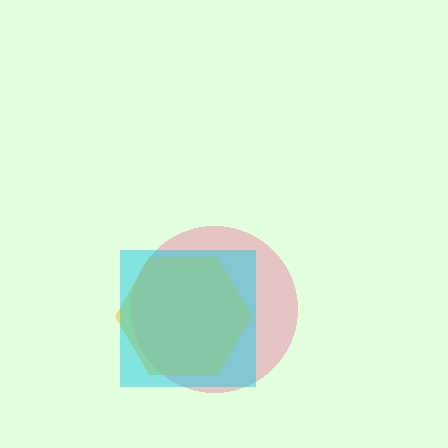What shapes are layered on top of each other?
The layered shapes are: a pink circle, a yellow hexagon, a cyan square.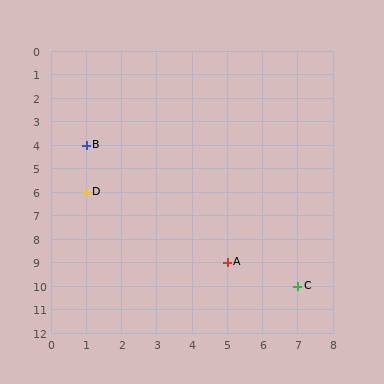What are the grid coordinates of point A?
Point A is at grid coordinates (5, 9).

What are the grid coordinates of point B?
Point B is at grid coordinates (1, 4).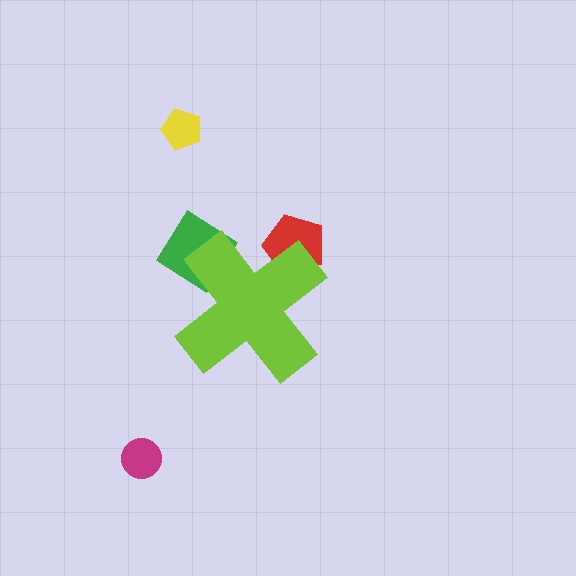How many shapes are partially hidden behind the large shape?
2 shapes are partially hidden.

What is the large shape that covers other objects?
A lime cross.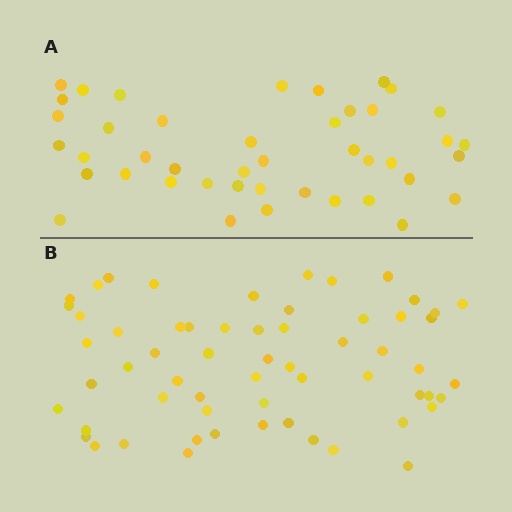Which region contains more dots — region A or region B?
Region B (the bottom region) has more dots.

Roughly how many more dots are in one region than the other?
Region B has approximately 15 more dots than region A.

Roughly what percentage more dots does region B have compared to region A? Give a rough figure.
About 40% more.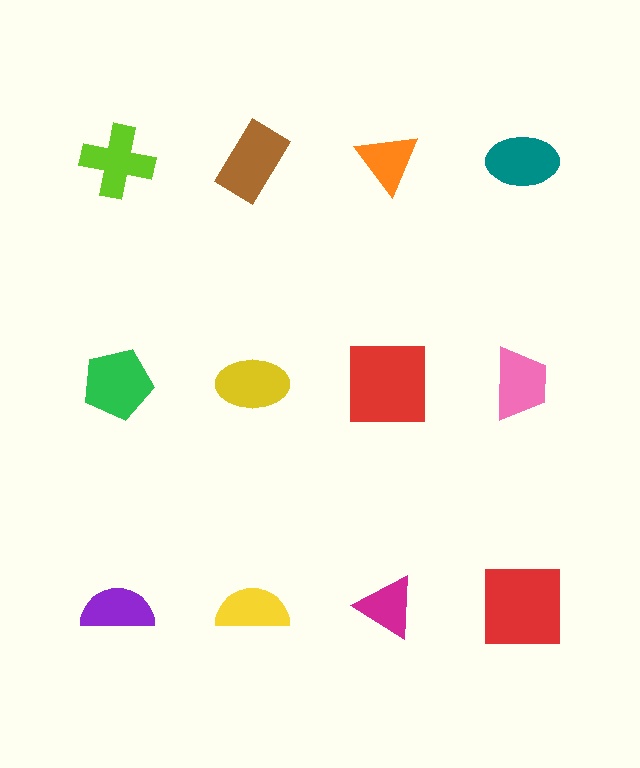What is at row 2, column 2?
A yellow ellipse.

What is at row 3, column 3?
A magenta triangle.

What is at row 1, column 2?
A brown rectangle.